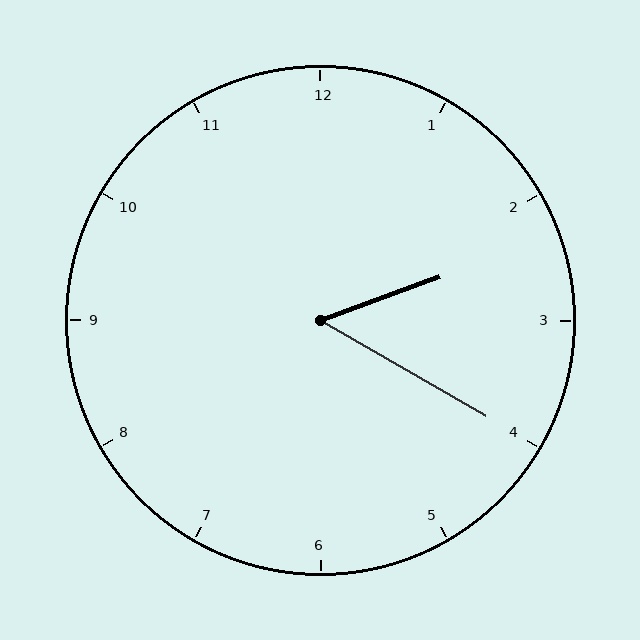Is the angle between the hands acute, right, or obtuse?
It is acute.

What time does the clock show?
2:20.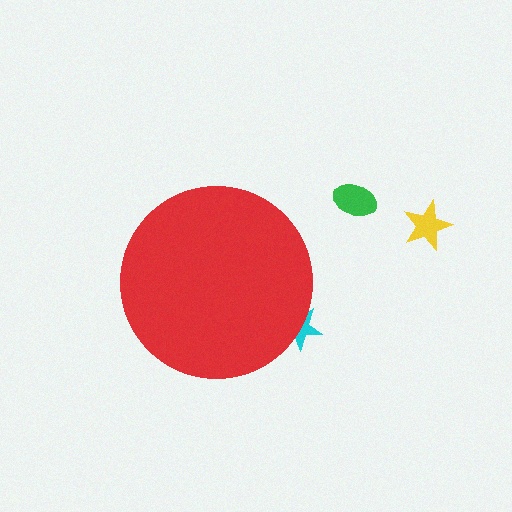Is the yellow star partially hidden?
No, the yellow star is fully visible.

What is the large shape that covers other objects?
A red circle.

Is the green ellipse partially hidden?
No, the green ellipse is fully visible.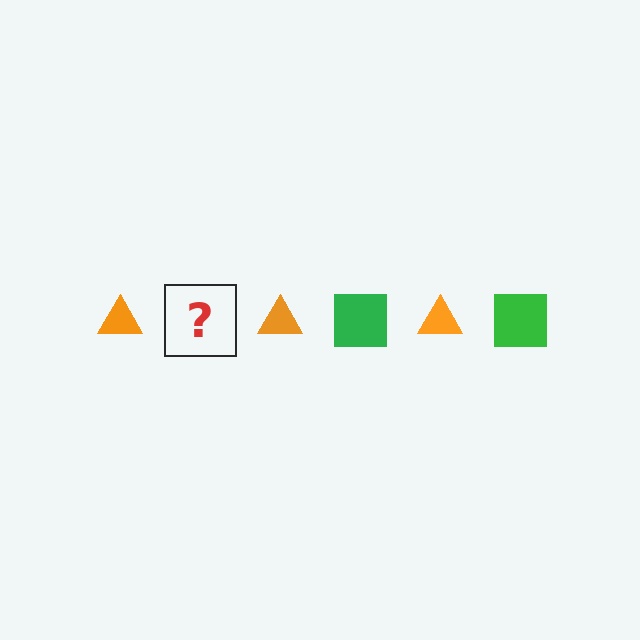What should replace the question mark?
The question mark should be replaced with a green square.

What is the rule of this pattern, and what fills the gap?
The rule is that the pattern alternates between orange triangle and green square. The gap should be filled with a green square.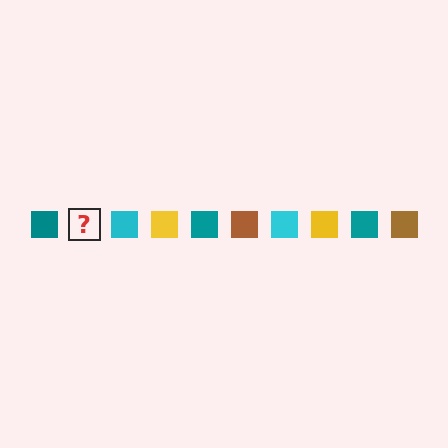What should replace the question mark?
The question mark should be replaced with a brown square.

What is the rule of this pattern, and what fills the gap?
The rule is that the pattern cycles through teal, brown, cyan, yellow squares. The gap should be filled with a brown square.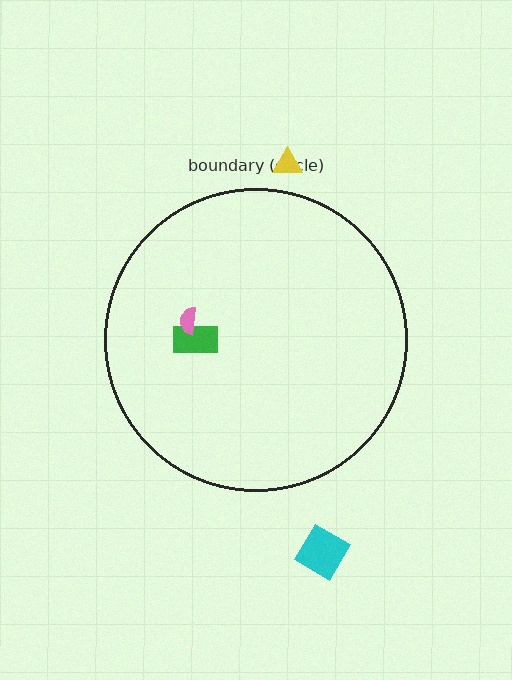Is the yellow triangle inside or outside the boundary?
Outside.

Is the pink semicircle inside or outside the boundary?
Inside.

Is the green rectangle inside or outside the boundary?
Inside.